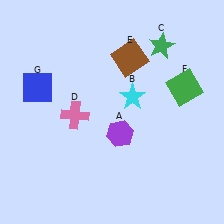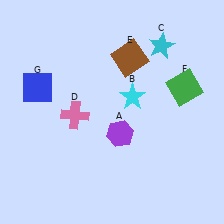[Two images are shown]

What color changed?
The star (C) changed from green in Image 1 to cyan in Image 2.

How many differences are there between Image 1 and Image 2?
There is 1 difference between the two images.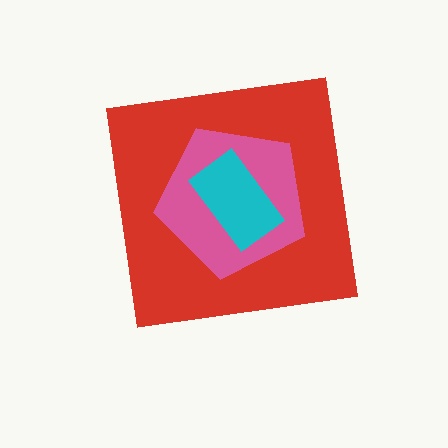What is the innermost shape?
The cyan rectangle.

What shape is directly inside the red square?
The pink pentagon.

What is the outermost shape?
The red square.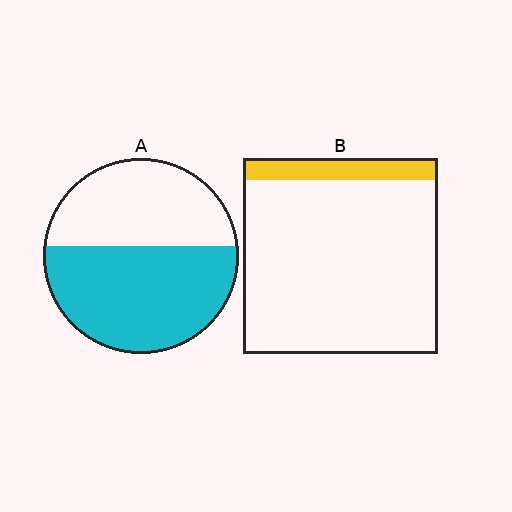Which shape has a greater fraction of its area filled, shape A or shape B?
Shape A.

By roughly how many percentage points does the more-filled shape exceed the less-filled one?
By roughly 45 percentage points (A over B).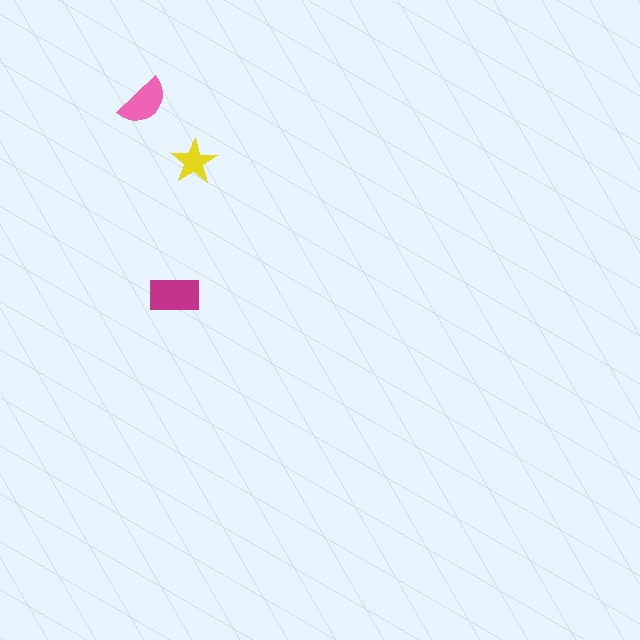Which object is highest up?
The pink semicircle is topmost.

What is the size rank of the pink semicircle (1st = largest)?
2nd.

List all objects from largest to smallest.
The magenta rectangle, the pink semicircle, the yellow star.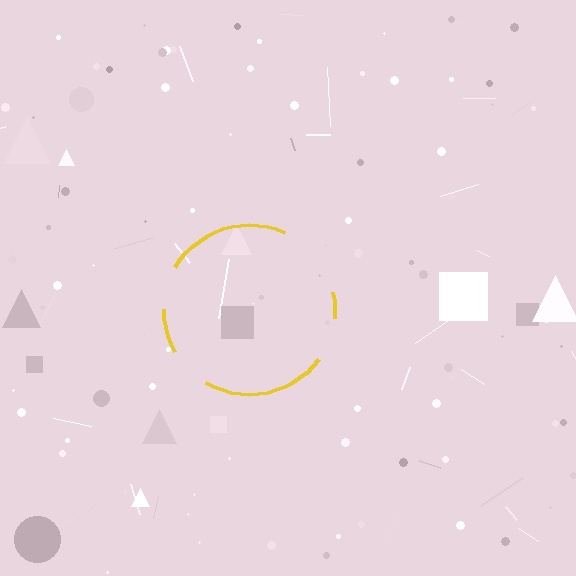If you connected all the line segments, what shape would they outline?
They would outline a circle.